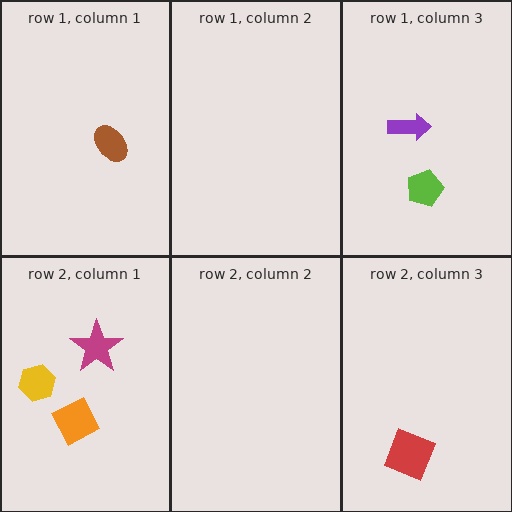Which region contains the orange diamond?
The row 2, column 1 region.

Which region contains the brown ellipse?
The row 1, column 1 region.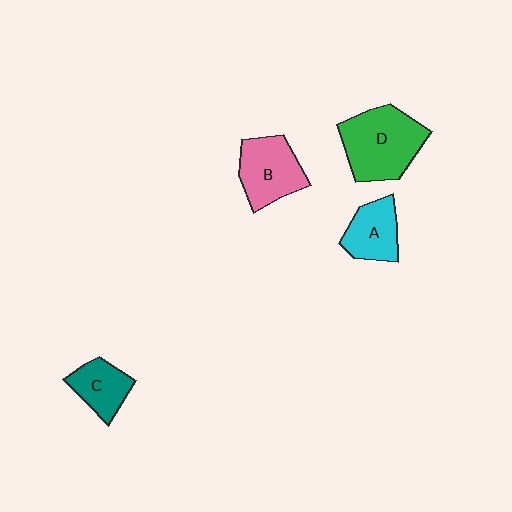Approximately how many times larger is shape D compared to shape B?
Approximately 1.3 times.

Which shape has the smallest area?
Shape C (teal).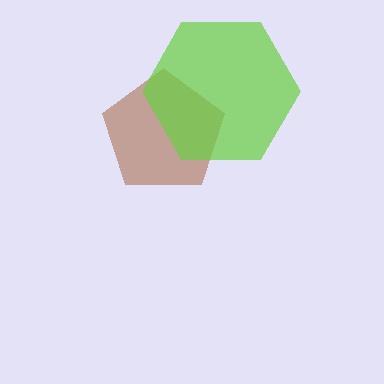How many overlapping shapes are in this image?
There are 2 overlapping shapes in the image.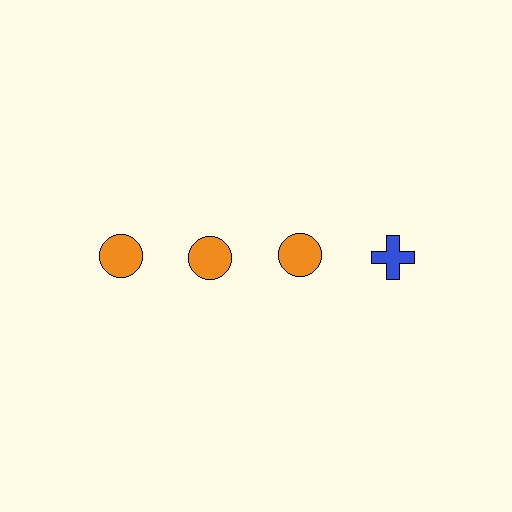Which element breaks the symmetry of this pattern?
The blue cross in the top row, second from right column breaks the symmetry. All other shapes are orange circles.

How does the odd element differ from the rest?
It differs in both color (blue instead of orange) and shape (cross instead of circle).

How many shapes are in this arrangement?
There are 4 shapes arranged in a grid pattern.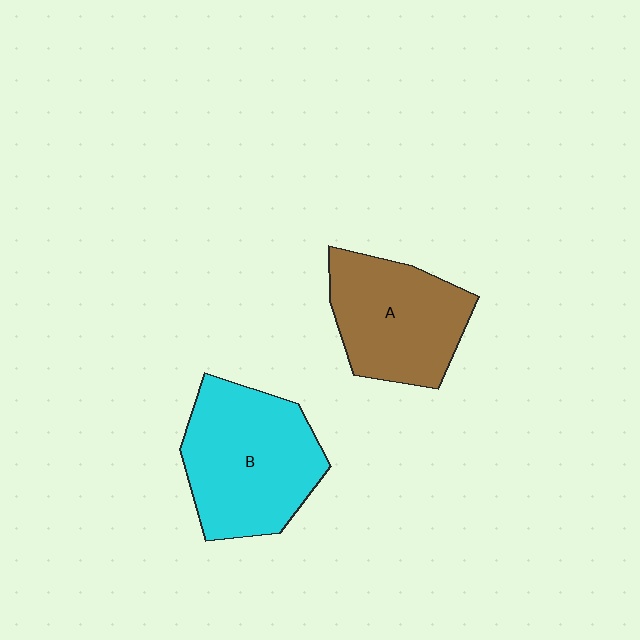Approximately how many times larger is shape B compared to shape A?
Approximately 1.2 times.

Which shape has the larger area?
Shape B (cyan).